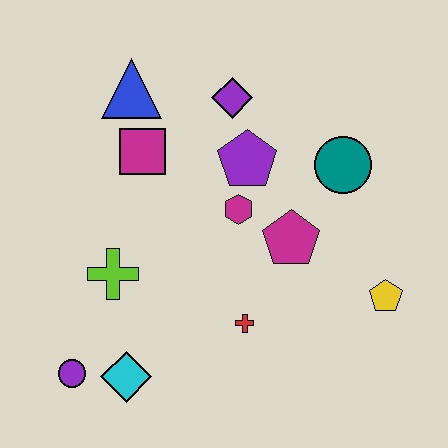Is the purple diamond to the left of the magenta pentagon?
Yes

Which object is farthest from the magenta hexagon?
The purple circle is farthest from the magenta hexagon.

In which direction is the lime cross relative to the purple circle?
The lime cross is above the purple circle.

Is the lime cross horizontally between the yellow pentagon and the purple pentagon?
No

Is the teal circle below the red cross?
No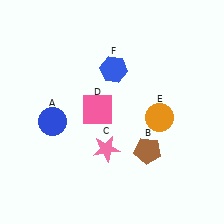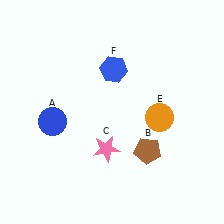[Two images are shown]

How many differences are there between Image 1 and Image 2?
There is 1 difference between the two images.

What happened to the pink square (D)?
The pink square (D) was removed in Image 2. It was in the top-left area of Image 1.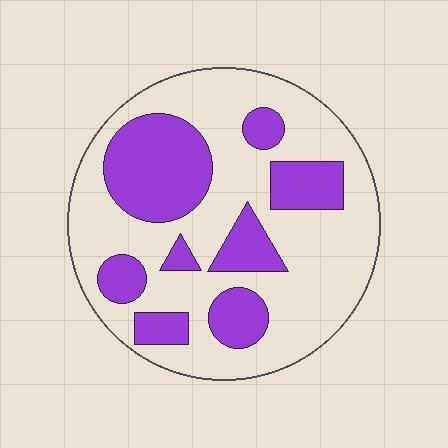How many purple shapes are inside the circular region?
8.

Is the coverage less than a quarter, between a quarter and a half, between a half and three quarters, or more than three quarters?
Between a quarter and a half.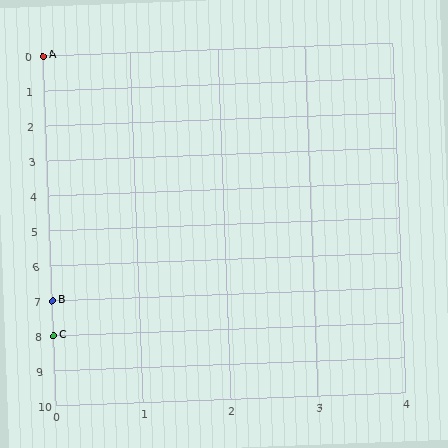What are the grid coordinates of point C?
Point C is at grid coordinates (0, 8).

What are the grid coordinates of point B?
Point B is at grid coordinates (0, 7).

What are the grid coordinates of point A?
Point A is at grid coordinates (0, 0).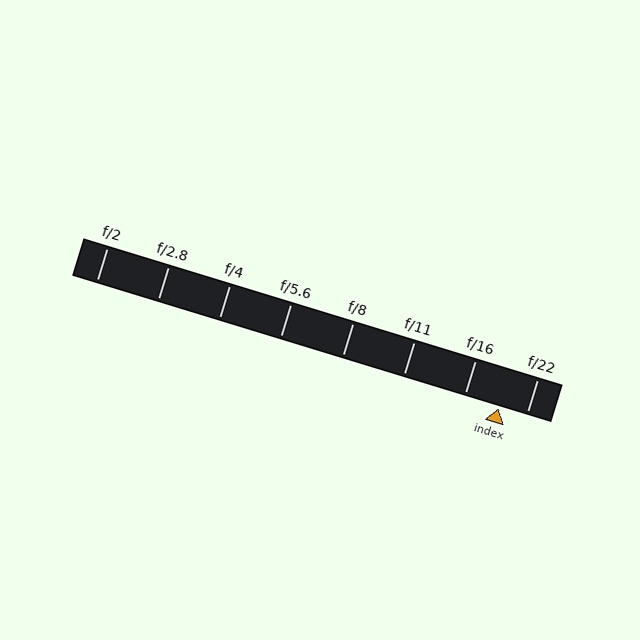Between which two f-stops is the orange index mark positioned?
The index mark is between f/16 and f/22.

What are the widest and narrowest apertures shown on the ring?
The widest aperture shown is f/2 and the narrowest is f/22.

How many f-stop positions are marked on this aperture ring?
There are 8 f-stop positions marked.